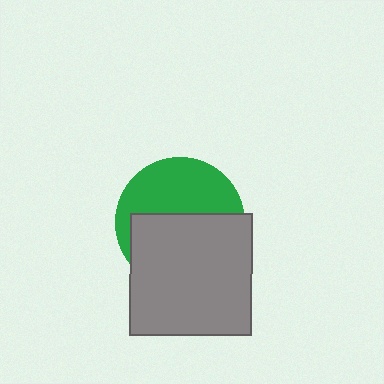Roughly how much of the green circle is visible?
About half of it is visible (roughly 45%).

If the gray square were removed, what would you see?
You would see the complete green circle.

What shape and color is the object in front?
The object in front is a gray square.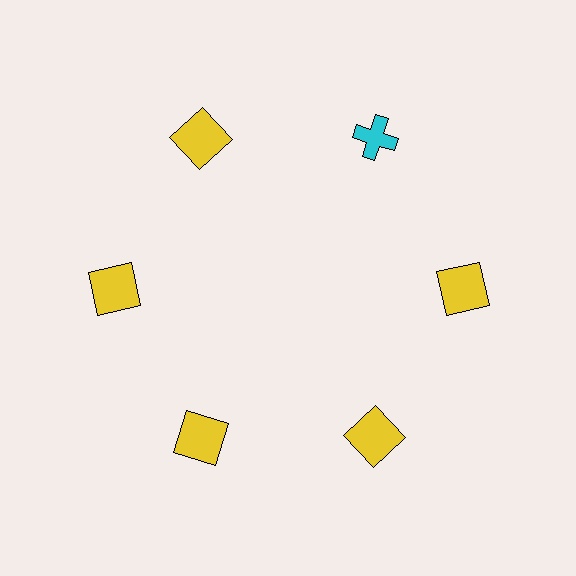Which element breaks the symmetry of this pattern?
The cyan cross at roughly the 1 o'clock position breaks the symmetry. All other shapes are yellow squares.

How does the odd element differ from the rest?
It differs in both color (cyan instead of yellow) and shape (cross instead of square).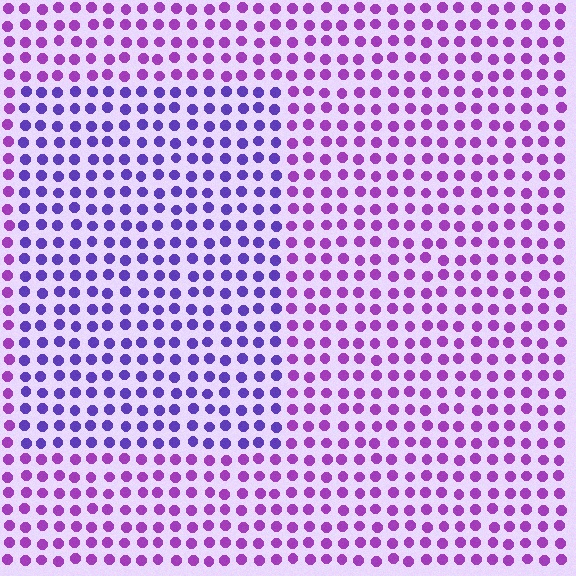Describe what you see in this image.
The image is filled with small purple elements in a uniform arrangement. A rectangle-shaped region is visible where the elements are tinted to a slightly different hue, forming a subtle color boundary.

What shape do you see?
I see a rectangle.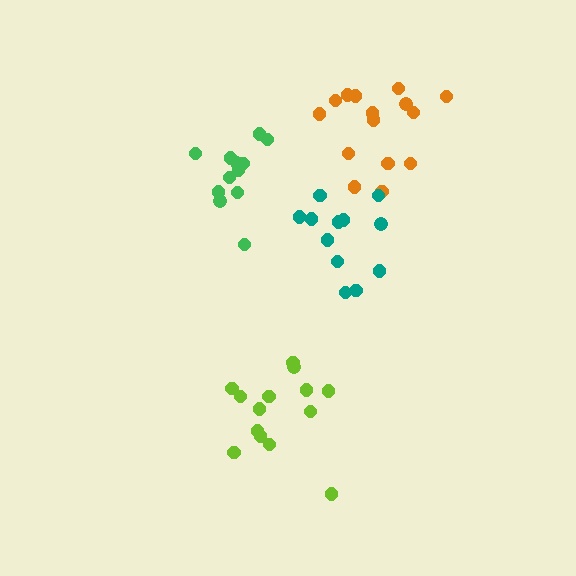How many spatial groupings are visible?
There are 4 spatial groupings.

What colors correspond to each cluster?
The clusters are colored: orange, lime, green, teal.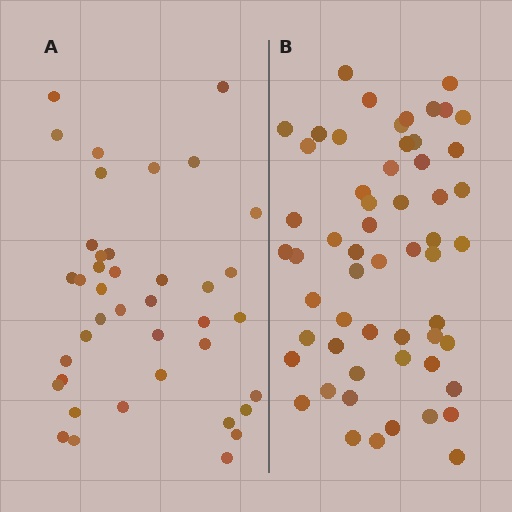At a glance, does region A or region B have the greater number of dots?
Region B (the right region) has more dots.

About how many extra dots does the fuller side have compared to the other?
Region B has approximately 15 more dots than region A.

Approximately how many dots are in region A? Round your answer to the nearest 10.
About 40 dots.